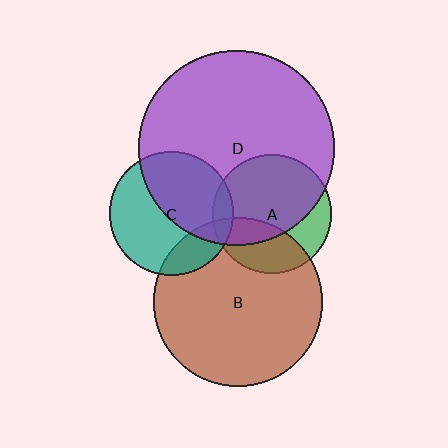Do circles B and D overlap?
Yes.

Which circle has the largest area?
Circle D (purple).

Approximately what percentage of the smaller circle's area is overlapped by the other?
Approximately 10%.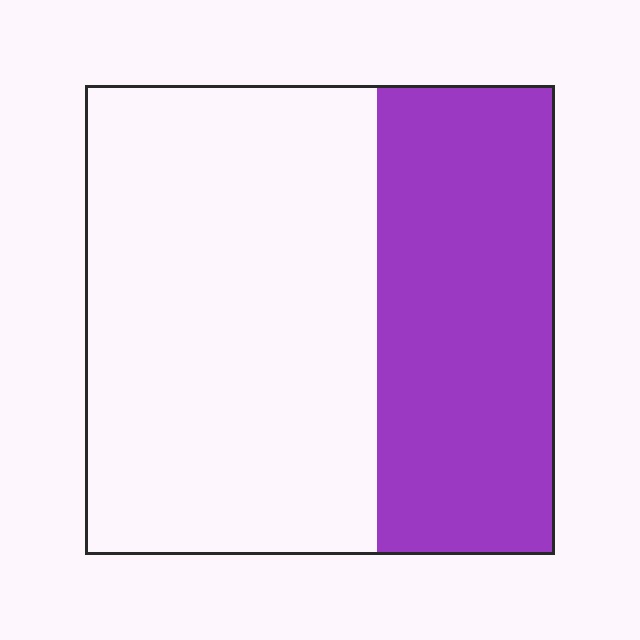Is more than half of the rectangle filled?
No.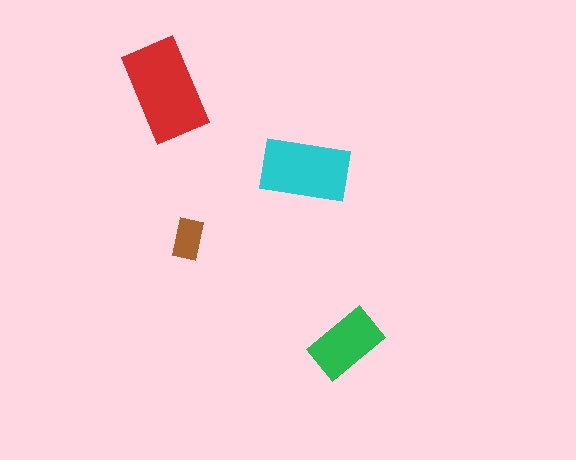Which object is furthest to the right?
The green rectangle is rightmost.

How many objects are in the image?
There are 4 objects in the image.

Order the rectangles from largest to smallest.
the red one, the cyan one, the green one, the brown one.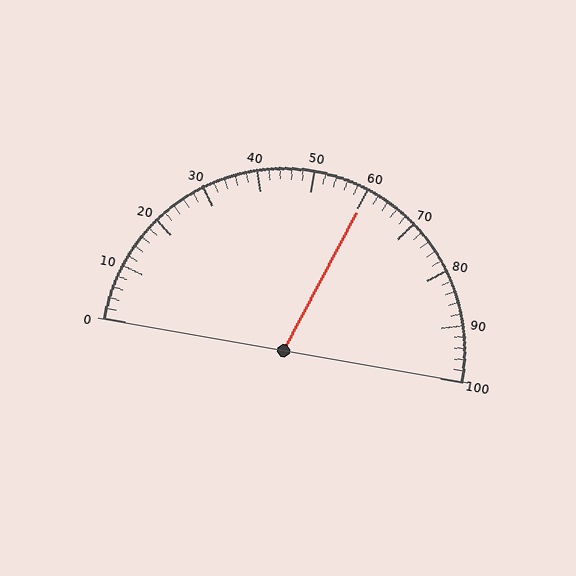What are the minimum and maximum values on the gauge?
The gauge ranges from 0 to 100.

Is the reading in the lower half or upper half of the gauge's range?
The reading is in the upper half of the range (0 to 100).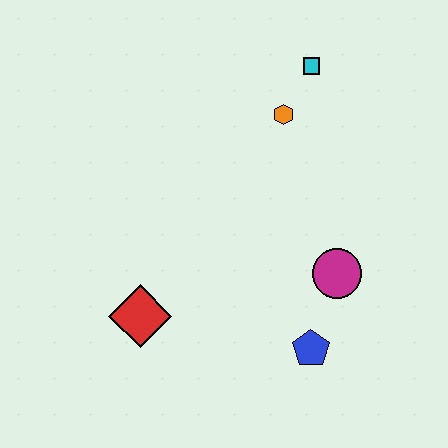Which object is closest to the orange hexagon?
The cyan square is closest to the orange hexagon.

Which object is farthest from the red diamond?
The cyan square is farthest from the red diamond.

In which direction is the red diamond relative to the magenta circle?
The red diamond is to the left of the magenta circle.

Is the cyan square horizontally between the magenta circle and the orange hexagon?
Yes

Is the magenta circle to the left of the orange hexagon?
No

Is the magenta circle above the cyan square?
No